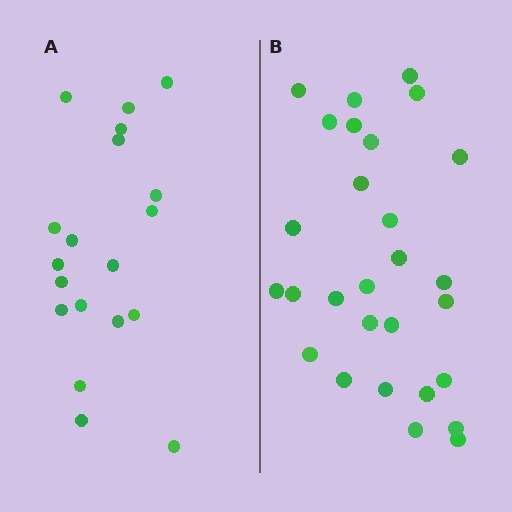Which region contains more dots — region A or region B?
Region B (the right region) has more dots.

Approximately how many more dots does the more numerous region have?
Region B has roughly 8 or so more dots than region A.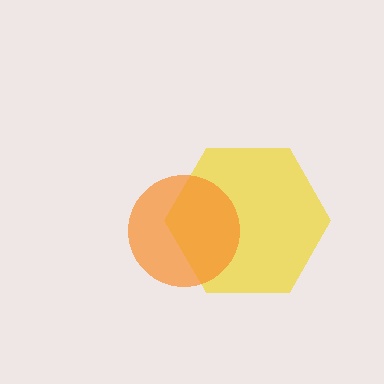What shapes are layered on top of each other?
The layered shapes are: a yellow hexagon, an orange circle.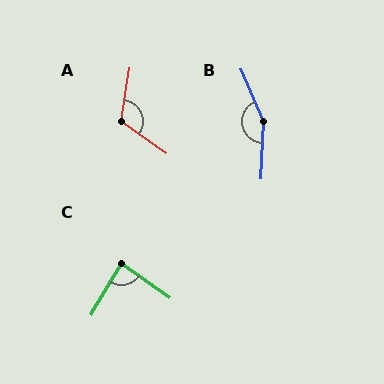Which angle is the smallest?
C, at approximately 86 degrees.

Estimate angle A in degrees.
Approximately 117 degrees.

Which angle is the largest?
B, at approximately 155 degrees.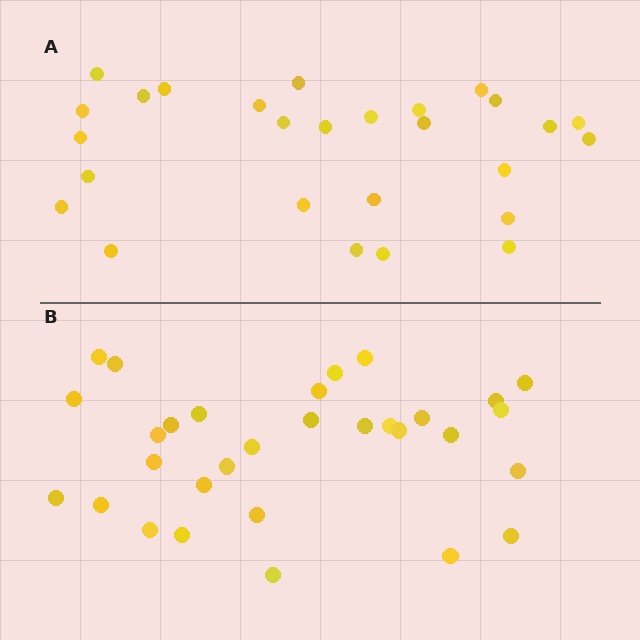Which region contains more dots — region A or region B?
Region B (the bottom region) has more dots.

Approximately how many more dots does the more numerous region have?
Region B has about 4 more dots than region A.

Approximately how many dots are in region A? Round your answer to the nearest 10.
About 30 dots. (The exact count is 27, which rounds to 30.)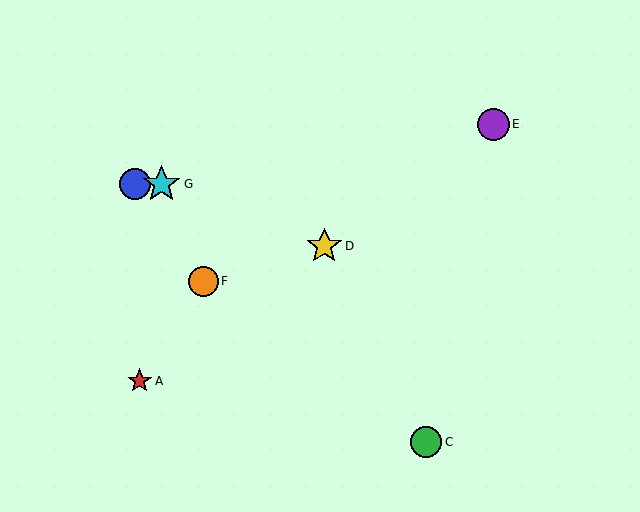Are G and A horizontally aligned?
No, G is at y≈184 and A is at y≈381.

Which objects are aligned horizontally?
Objects B, G are aligned horizontally.